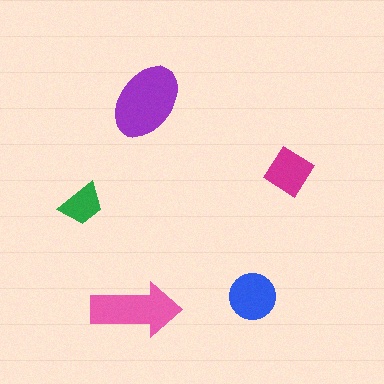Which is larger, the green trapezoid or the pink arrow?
The pink arrow.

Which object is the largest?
The purple ellipse.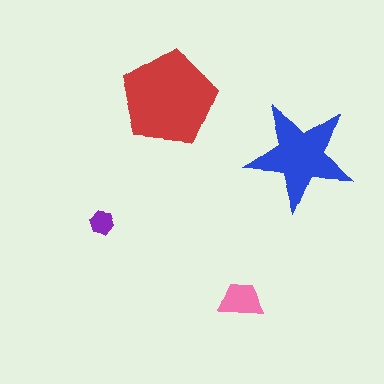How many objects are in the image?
There are 4 objects in the image.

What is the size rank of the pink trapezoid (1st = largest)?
3rd.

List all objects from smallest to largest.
The purple hexagon, the pink trapezoid, the blue star, the red pentagon.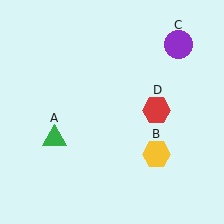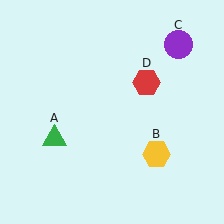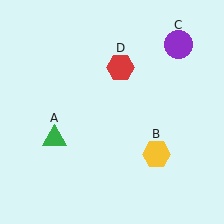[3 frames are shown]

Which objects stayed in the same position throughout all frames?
Green triangle (object A) and yellow hexagon (object B) and purple circle (object C) remained stationary.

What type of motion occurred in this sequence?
The red hexagon (object D) rotated counterclockwise around the center of the scene.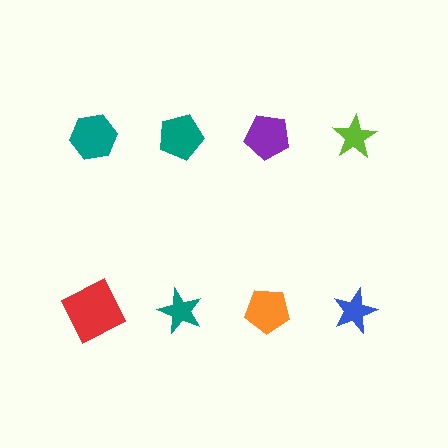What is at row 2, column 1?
A red square.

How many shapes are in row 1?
4 shapes.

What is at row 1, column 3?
A purple pentagon.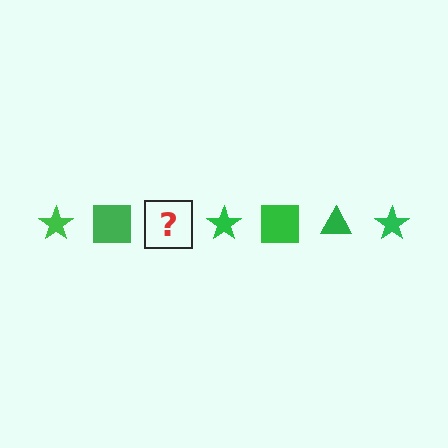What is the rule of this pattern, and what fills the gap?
The rule is that the pattern cycles through star, square, triangle shapes in green. The gap should be filled with a green triangle.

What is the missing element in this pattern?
The missing element is a green triangle.